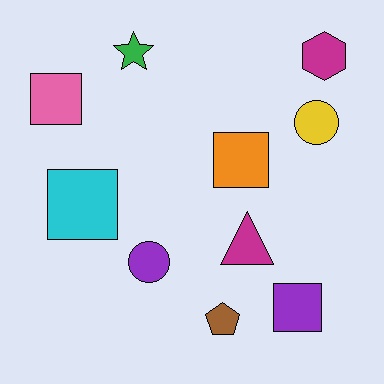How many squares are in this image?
There are 4 squares.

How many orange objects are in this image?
There is 1 orange object.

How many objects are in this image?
There are 10 objects.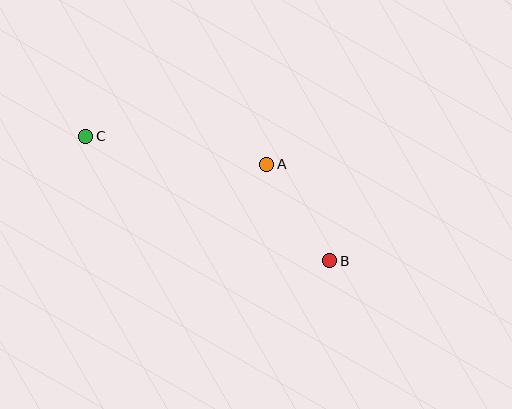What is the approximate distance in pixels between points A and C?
The distance between A and C is approximately 183 pixels.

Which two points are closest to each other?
Points A and B are closest to each other.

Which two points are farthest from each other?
Points B and C are farthest from each other.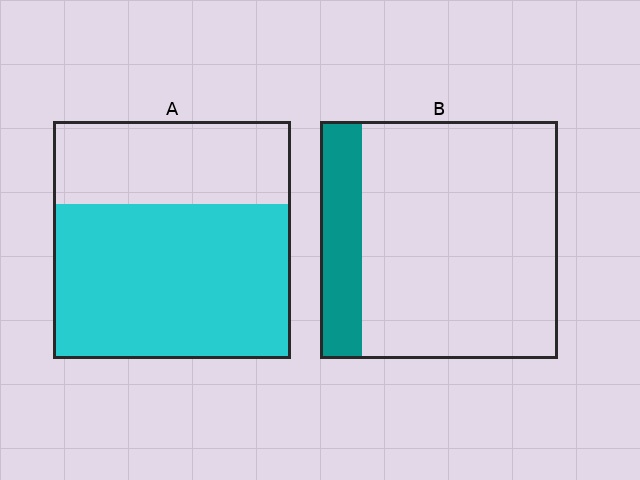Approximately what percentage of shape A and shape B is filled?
A is approximately 65% and B is approximately 20%.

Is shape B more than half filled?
No.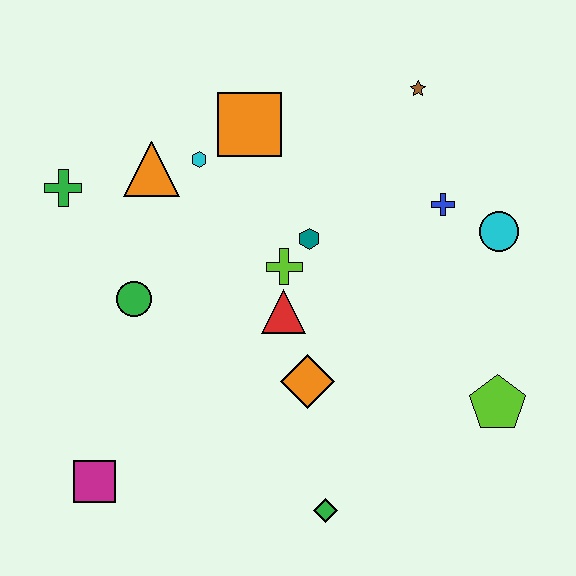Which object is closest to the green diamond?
The orange diamond is closest to the green diamond.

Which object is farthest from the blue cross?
The magenta square is farthest from the blue cross.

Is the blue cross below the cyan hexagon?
Yes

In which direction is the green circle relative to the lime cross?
The green circle is to the left of the lime cross.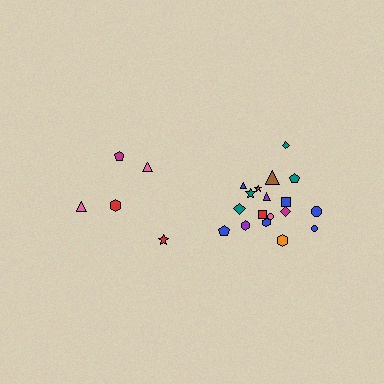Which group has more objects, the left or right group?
The right group.